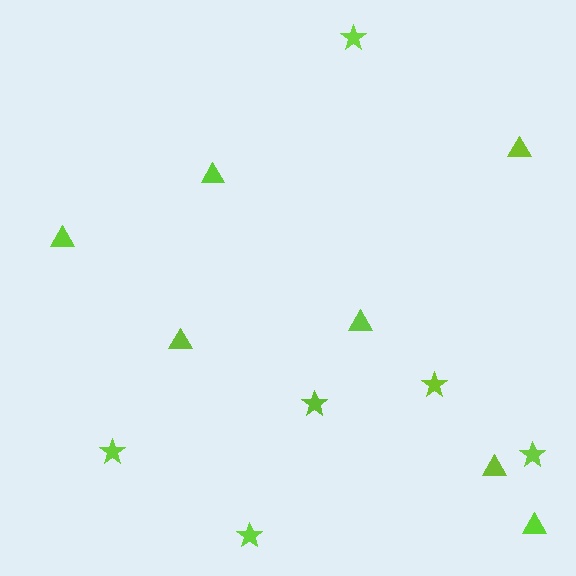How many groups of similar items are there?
There are 2 groups: one group of stars (6) and one group of triangles (7).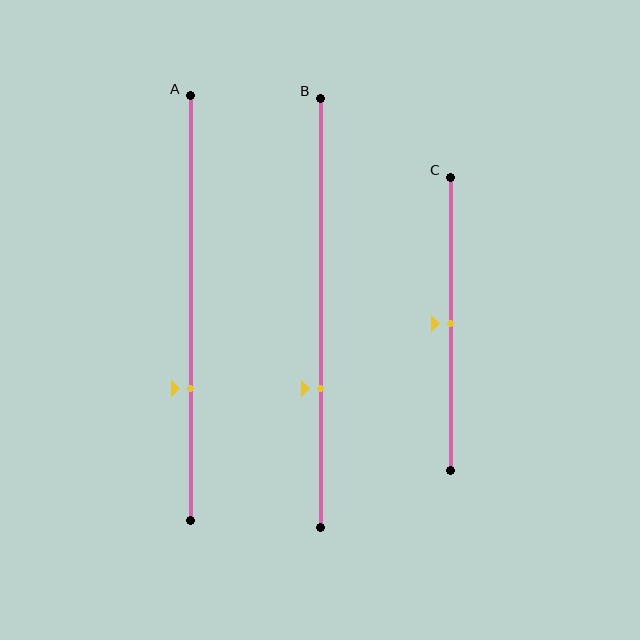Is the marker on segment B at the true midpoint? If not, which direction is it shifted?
No, the marker on segment B is shifted downward by about 18% of the segment length.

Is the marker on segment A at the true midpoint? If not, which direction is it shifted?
No, the marker on segment A is shifted downward by about 19% of the segment length.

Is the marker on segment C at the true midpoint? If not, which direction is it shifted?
Yes, the marker on segment C is at the true midpoint.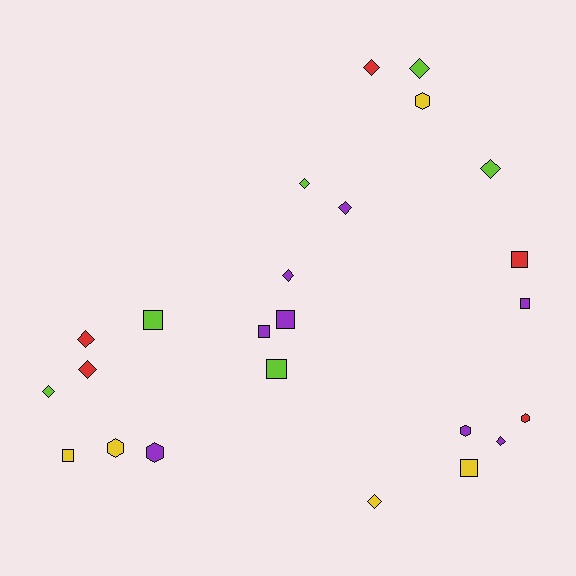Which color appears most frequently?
Purple, with 8 objects.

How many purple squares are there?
There are 3 purple squares.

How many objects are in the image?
There are 24 objects.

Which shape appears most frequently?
Diamond, with 11 objects.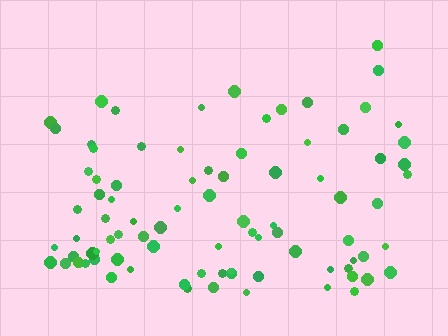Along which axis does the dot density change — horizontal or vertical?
Vertical.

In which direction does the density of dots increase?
From top to bottom, with the bottom side densest.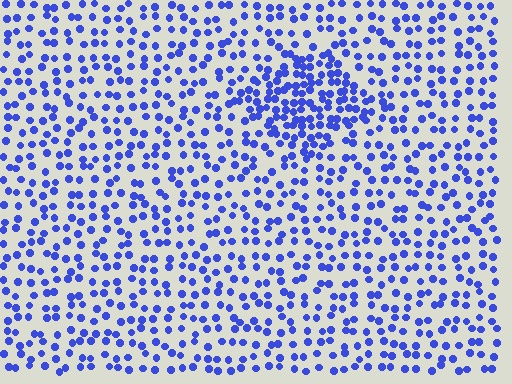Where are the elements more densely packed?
The elements are more densely packed inside the diamond boundary.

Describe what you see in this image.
The image contains small blue elements arranged at two different densities. A diamond-shaped region is visible where the elements are more densely packed than the surrounding area.